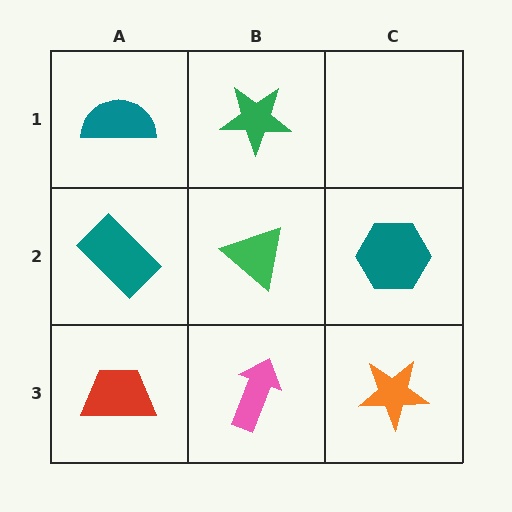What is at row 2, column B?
A green triangle.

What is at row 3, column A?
A red trapezoid.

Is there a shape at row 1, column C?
No, that cell is empty.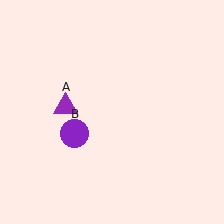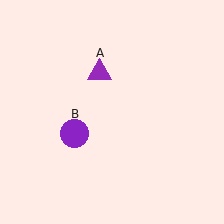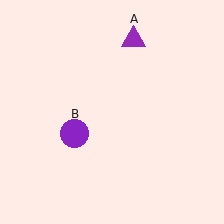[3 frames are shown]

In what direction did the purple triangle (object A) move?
The purple triangle (object A) moved up and to the right.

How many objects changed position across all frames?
1 object changed position: purple triangle (object A).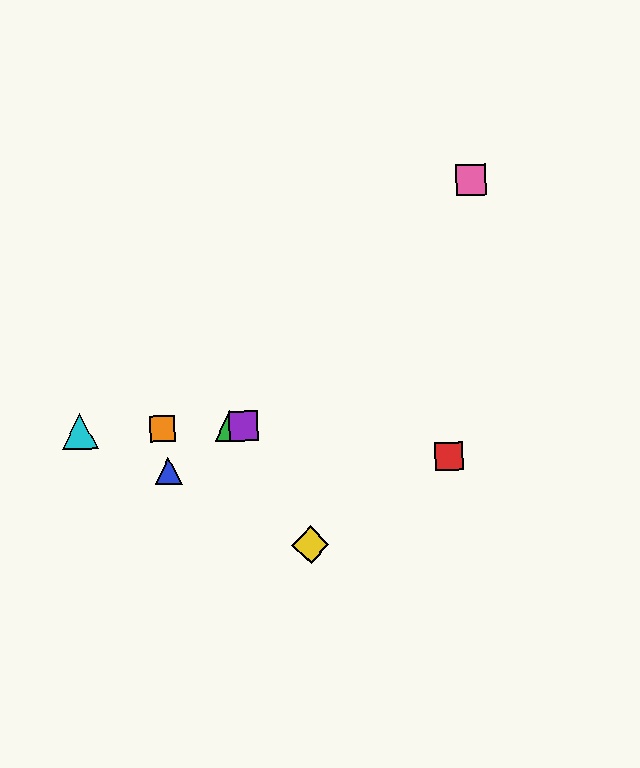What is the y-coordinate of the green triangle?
The green triangle is at y≈426.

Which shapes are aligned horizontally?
The green triangle, the purple square, the orange square, the cyan triangle are aligned horizontally.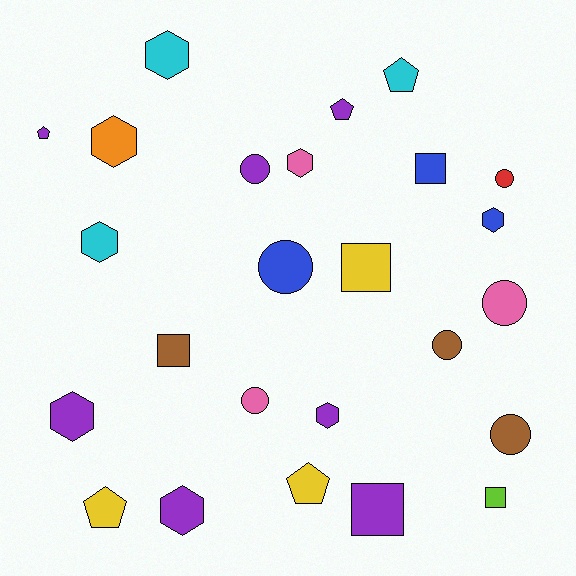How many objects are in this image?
There are 25 objects.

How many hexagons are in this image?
There are 8 hexagons.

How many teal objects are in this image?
There are no teal objects.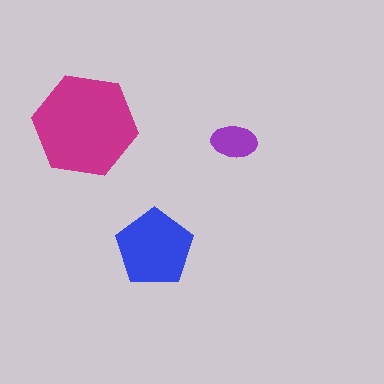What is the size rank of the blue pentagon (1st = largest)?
2nd.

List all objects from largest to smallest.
The magenta hexagon, the blue pentagon, the purple ellipse.